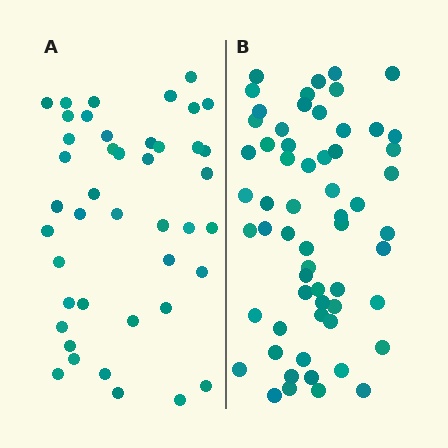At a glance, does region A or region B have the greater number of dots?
Region B (the right region) has more dots.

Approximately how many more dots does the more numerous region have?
Region B has approximately 15 more dots than region A.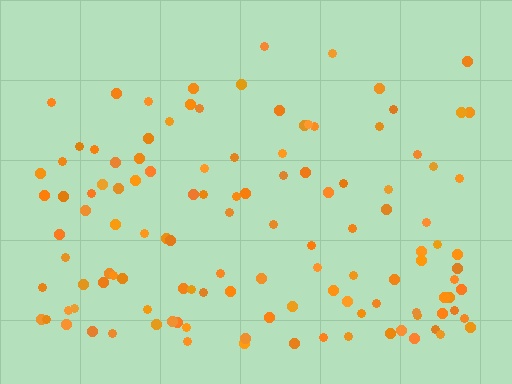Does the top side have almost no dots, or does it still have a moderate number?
Still a moderate number, just noticeably fewer than the bottom.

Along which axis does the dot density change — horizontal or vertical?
Vertical.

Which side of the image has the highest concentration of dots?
The bottom.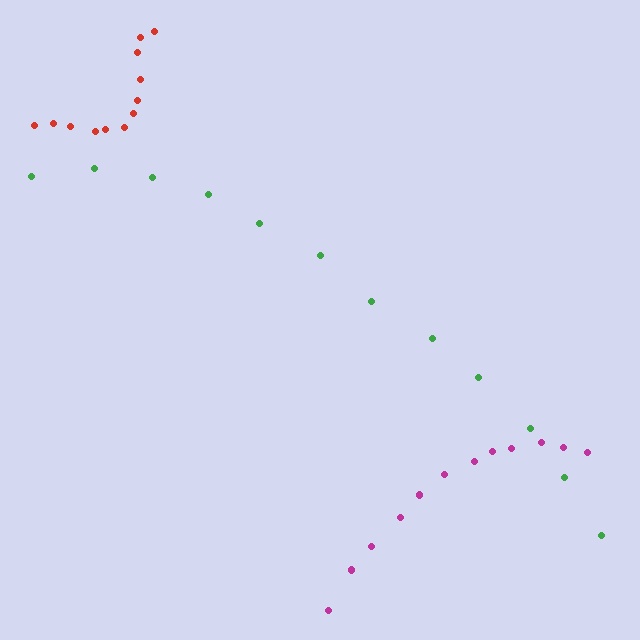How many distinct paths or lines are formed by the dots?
There are 3 distinct paths.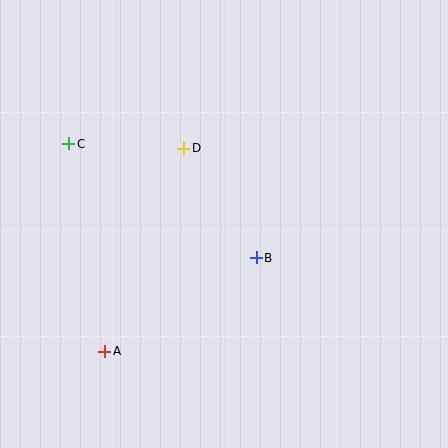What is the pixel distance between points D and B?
The distance between D and B is 131 pixels.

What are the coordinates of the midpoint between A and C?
The midpoint between A and C is at (87, 247).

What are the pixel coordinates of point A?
Point A is at (105, 351).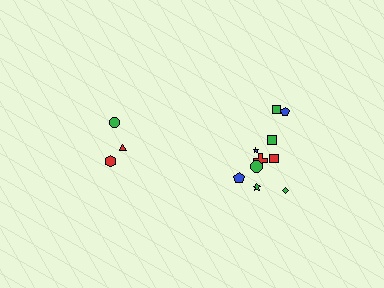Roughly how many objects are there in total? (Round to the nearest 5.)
Roughly 15 objects in total.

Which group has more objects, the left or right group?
The right group.